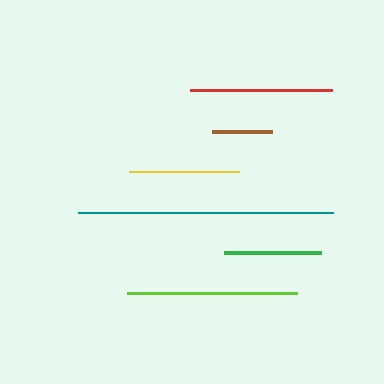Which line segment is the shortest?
The brown line is the shortest at approximately 60 pixels.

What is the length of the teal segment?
The teal segment is approximately 255 pixels long.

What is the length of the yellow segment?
The yellow segment is approximately 109 pixels long.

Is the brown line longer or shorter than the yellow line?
The yellow line is longer than the brown line.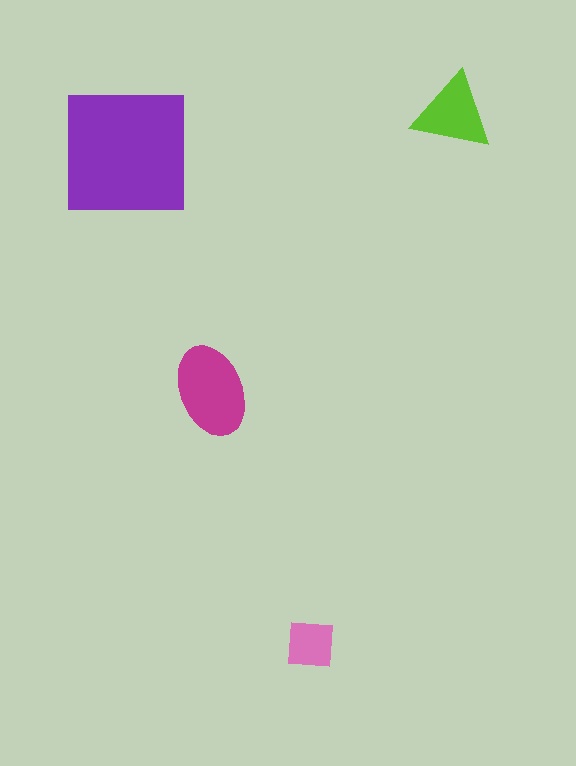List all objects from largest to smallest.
The purple square, the magenta ellipse, the lime triangle, the pink square.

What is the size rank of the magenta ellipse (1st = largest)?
2nd.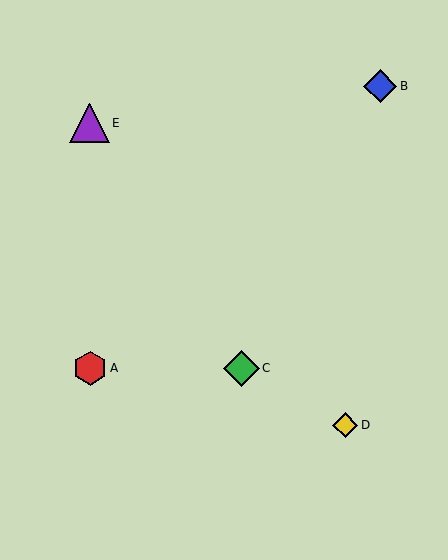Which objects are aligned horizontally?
Objects A, C are aligned horizontally.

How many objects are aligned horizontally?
2 objects (A, C) are aligned horizontally.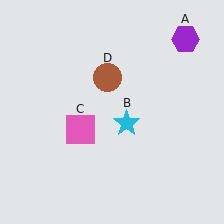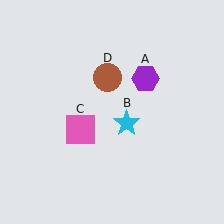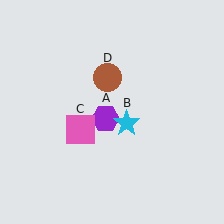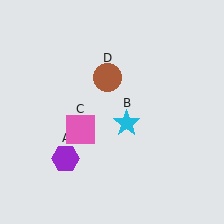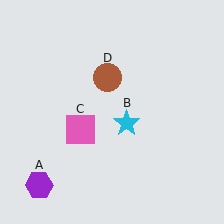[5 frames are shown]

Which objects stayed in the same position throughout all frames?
Cyan star (object B) and pink square (object C) and brown circle (object D) remained stationary.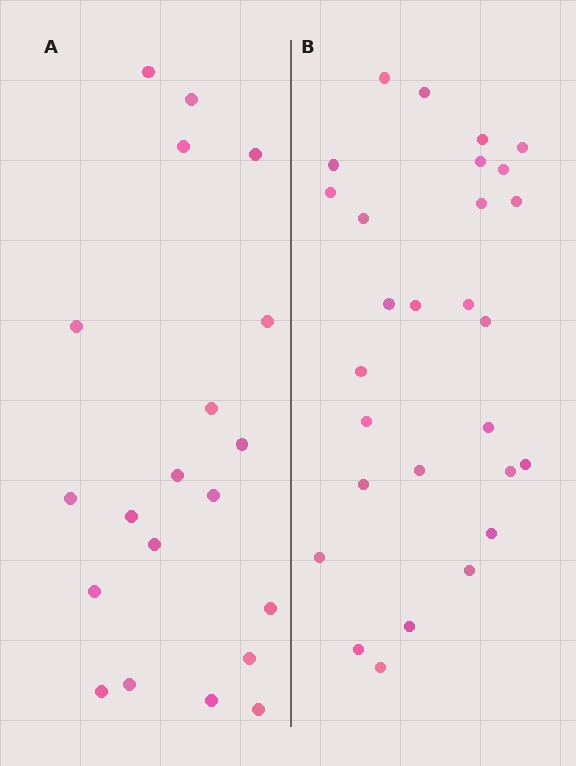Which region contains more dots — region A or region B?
Region B (the right region) has more dots.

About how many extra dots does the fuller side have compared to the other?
Region B has roughly 8 or so more dots than region A.